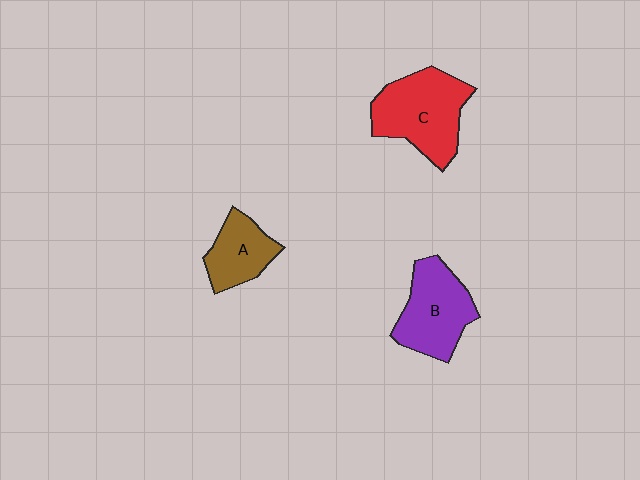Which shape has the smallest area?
Shape A (brown).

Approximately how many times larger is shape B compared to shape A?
Approximately 1.5 times.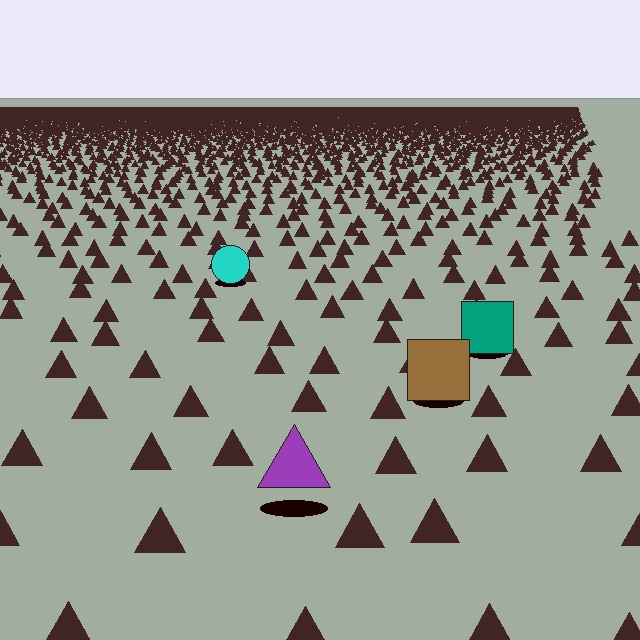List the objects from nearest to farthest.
From nearest to farthest: the purple triangle, the brown square, the teal square, the cyan circle.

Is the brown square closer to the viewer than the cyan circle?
Yes. The brown square is closer — you can tell from the texture gradient: the ground texture is coarser near it.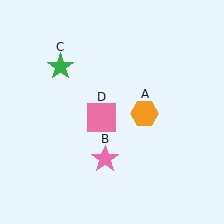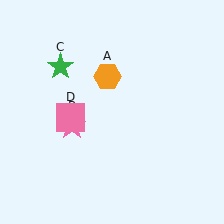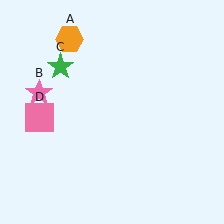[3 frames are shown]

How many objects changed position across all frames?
3 objects changed position: orange hexagon (object A), pink star (object B), pink square (object D).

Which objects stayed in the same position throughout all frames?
Green star (object C) remained stationary.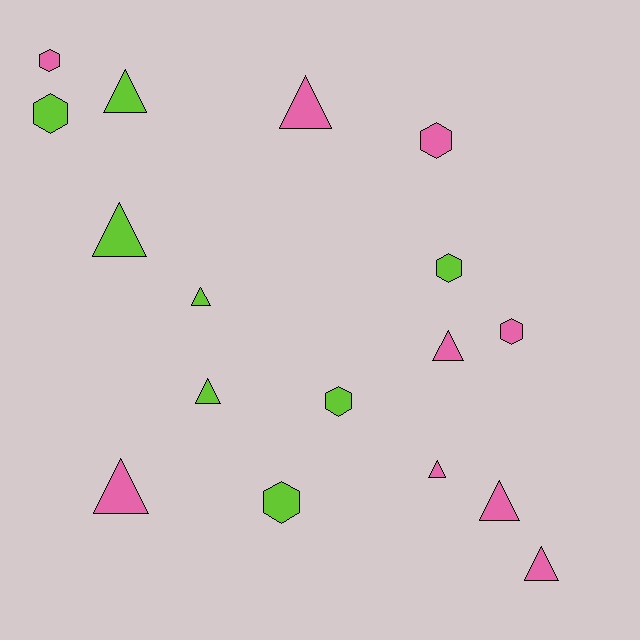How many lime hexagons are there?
There are 4 lime hexagons.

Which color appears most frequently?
Pink, with 9 objects.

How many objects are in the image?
There are 17 objects.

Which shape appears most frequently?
Triangle, with 10 objects.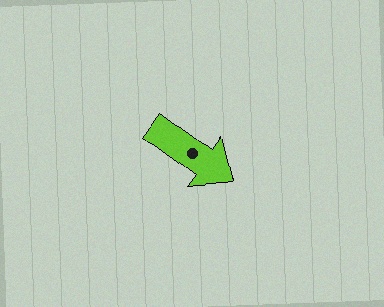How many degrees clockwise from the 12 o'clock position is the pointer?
Approximately 125 degrees.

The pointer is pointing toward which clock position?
Roughly 4 o'clock.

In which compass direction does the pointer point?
Southeast.